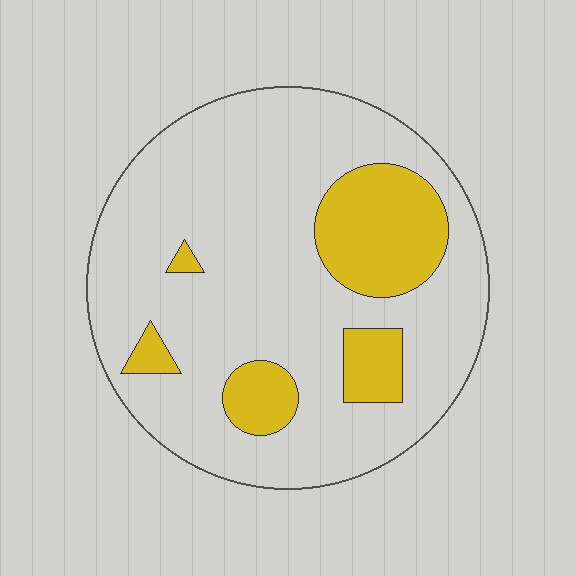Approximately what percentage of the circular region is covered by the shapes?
Approximately 20%.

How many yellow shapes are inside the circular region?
5.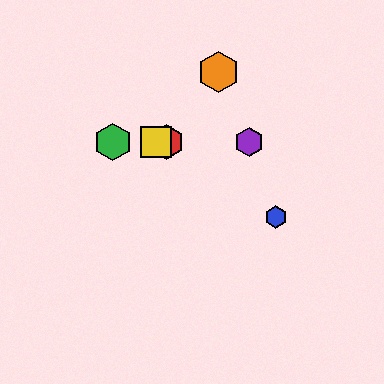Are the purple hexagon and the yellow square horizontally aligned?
Yes, both are at y≈142.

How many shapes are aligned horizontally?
4 shapes (the red hexagon, the green hexagon, the yellow square, the purple hexagon) are aligned horizontally.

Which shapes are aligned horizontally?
The red hexagon, the green hexagon, the yellow square, the purple hexagon are aligned horizontally.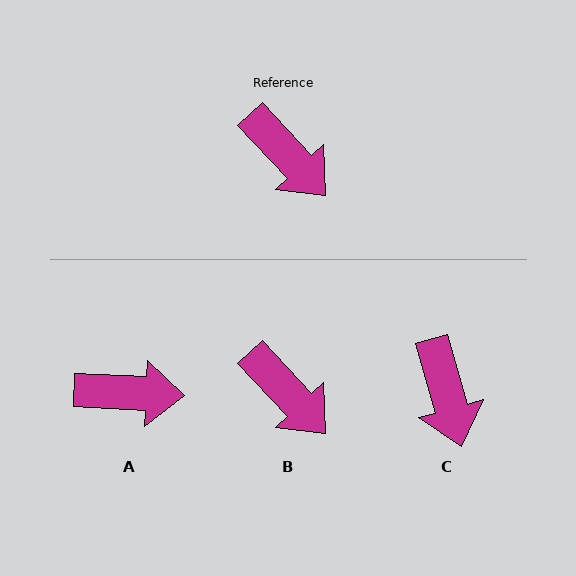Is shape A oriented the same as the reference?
No, it is off by about 44 degrees.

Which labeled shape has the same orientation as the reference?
B.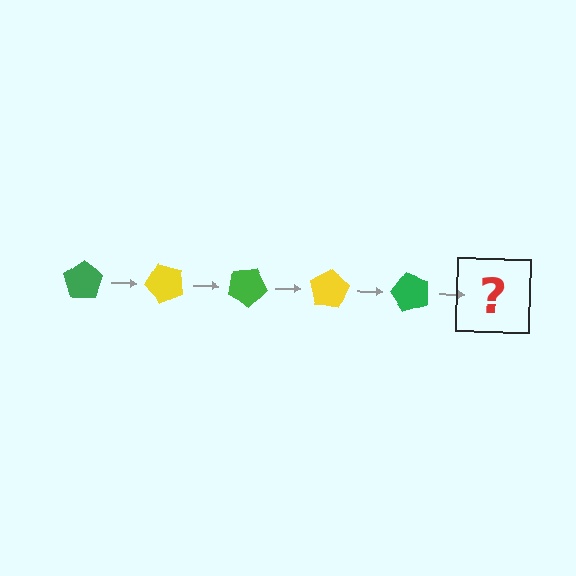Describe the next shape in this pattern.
It should be a yellow pentagon, rotated 250 degrees from the start.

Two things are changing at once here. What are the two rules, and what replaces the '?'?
The two rules are that it rotates 50 degrees each step and the color cycles through green and yellow. The '?' should be a yellow pentagon, rotated 250 degrees from the start.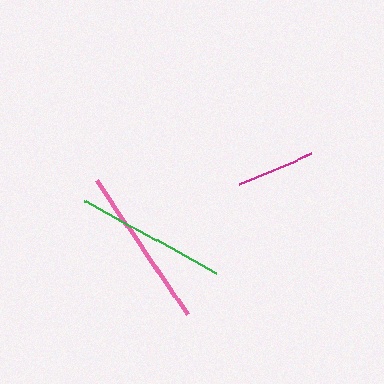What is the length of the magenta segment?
The magenta segment is approximately 79 pixels long.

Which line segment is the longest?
The pink line is the longest at approximately 162 pixels.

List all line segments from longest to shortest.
From longest to shortest: pink, green, magenta.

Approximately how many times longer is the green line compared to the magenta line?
The green line is approximately 1.9 times the length of the magenta line.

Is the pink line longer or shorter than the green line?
The pink line is longer than the green line.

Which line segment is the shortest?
The magenta line is the shortest at approximately 79 pixels.